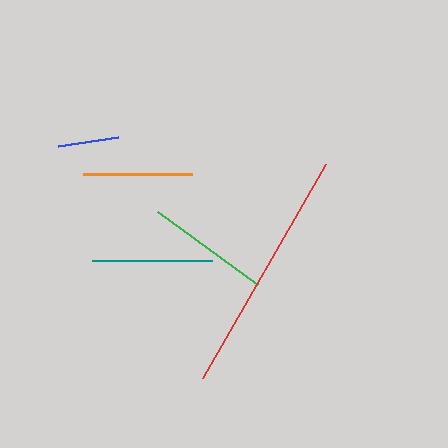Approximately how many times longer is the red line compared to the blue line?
The red line is approximately 4.0 times the length of the blue line.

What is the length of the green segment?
The green segment is approximately 123 pixels long.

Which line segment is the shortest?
The blue line is the shortest at approximately 61 pixels.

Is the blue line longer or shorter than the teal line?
The teal line is longer than the blue line.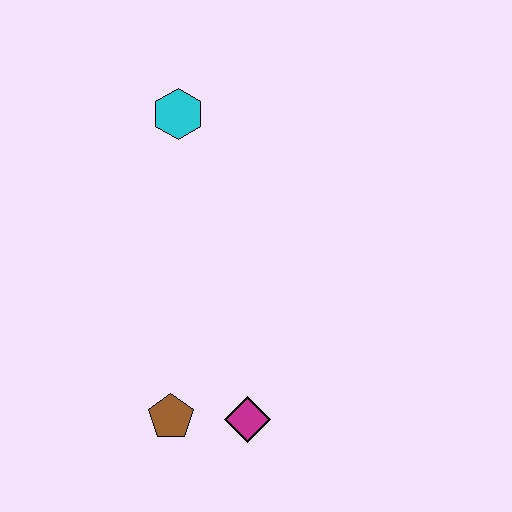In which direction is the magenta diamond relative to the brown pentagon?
The magenta diamond is to the right of the brown pentagon.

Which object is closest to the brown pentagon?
The magenta diamond is closest to the brown pentagon.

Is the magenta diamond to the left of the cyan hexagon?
No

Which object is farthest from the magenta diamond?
The cyan hexagon is farthest from the magenta diamond.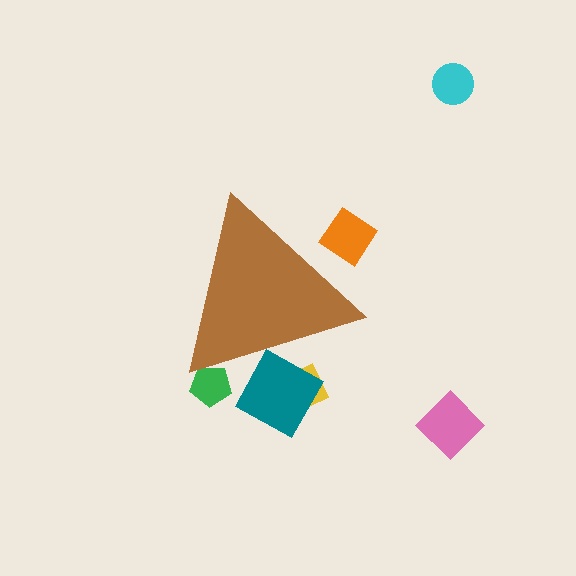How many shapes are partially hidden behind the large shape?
4 shapes are partially hidden.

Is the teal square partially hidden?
Yes, the teal square is partially hidden behind the brown triangle.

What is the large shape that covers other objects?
A brown triangle.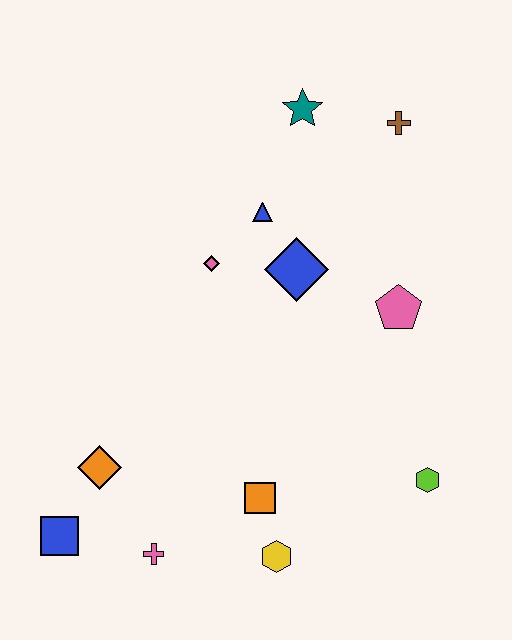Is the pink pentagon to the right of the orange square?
Yes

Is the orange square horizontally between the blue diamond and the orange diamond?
Yes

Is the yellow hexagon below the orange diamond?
Yes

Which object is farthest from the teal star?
The blue square is farthest from the teal star.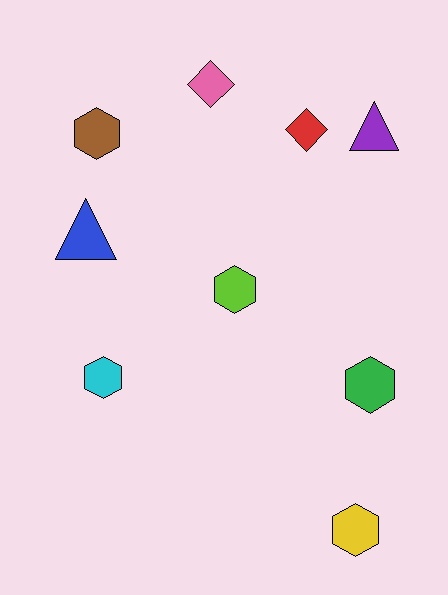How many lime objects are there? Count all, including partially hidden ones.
There is 1 lime object.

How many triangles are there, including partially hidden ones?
There are 2 triangles.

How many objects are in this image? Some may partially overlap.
There are 9 objects.